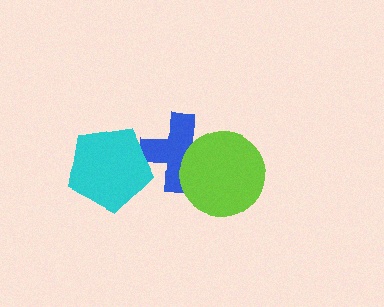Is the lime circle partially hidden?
No, no other shape covers it.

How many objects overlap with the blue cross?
2 objects overlap with the blue cross.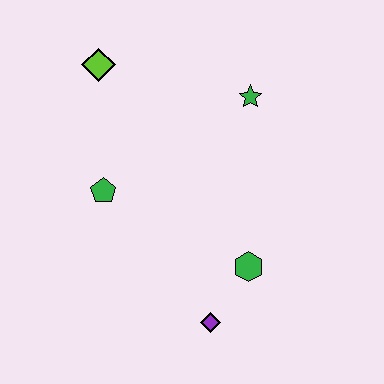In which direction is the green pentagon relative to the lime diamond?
The green pentagon is below the lime diamond.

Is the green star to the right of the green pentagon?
Yes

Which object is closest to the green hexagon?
The purple diamond is closest to the green hexagon.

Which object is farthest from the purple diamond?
The lime diamond is farthest from the purple diamond.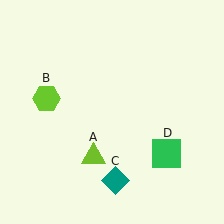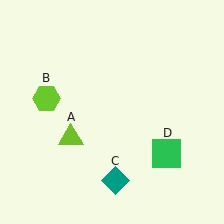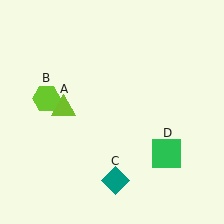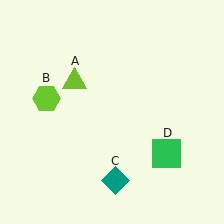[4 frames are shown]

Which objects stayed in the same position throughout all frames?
Lime hexagon (object B) and teal diamond (object C) and green square (object D) remained stationary.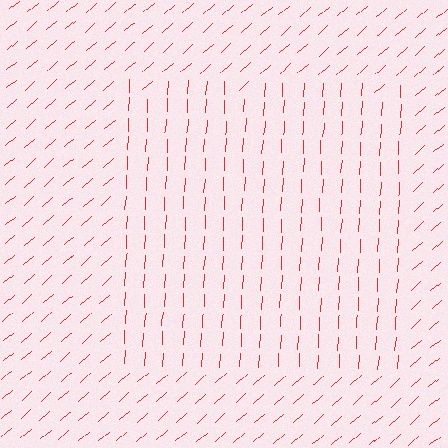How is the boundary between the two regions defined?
The boundary is defined purely by a change in line orientation (approximately 45 degrees difference). All lines are the same color and thickness.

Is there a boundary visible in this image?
Yes, there is a texture boundary formed by a change in line orientation.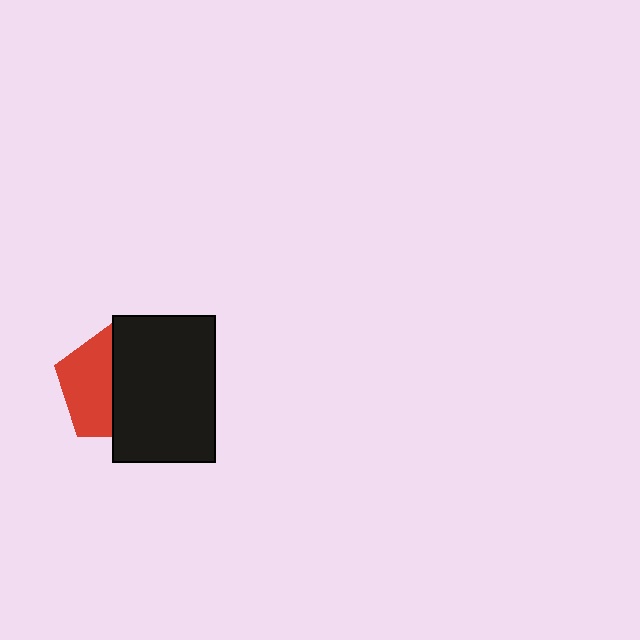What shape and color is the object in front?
The object in front is a black rectangle.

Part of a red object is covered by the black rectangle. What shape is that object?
It is a pentagon.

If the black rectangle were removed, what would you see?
You would see the complete red pentagon.